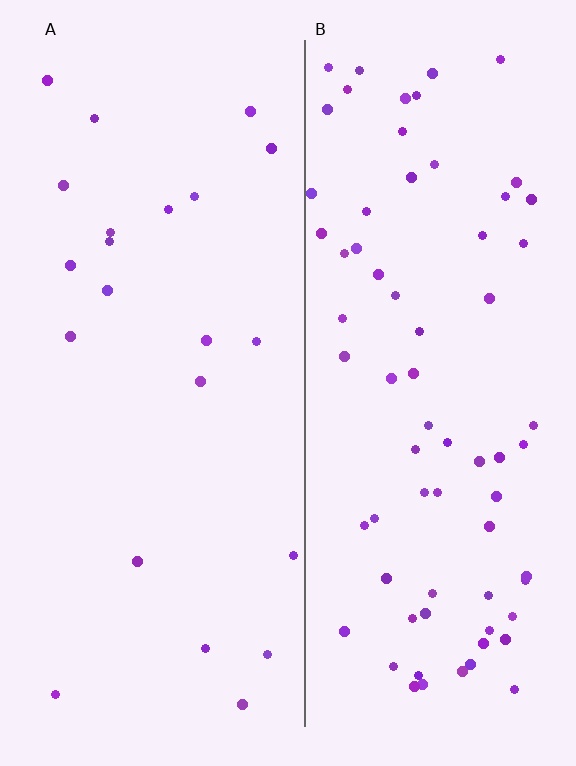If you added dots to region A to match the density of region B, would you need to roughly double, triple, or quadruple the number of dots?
Approximately triple.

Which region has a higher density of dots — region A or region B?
B (the right).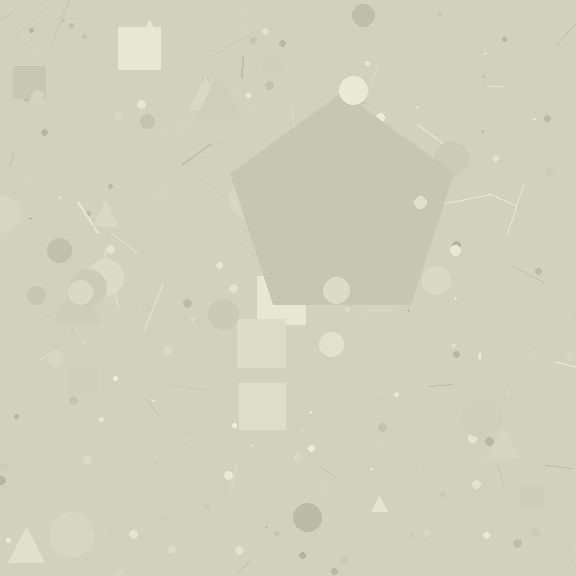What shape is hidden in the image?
A pentagon is hidden in the image.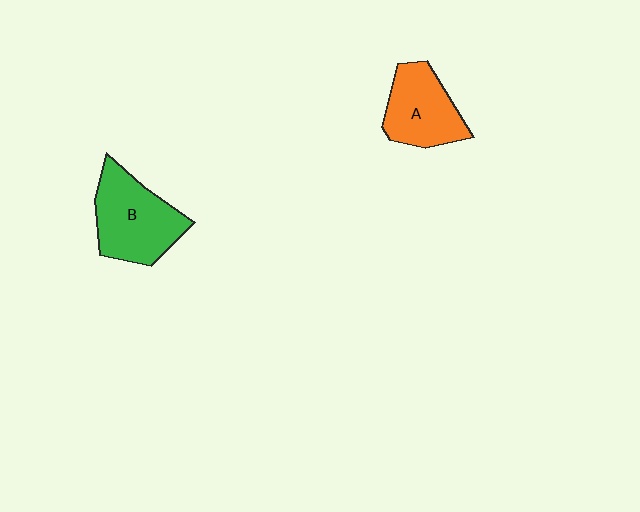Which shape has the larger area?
Shape B (green).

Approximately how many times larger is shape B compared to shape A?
Approximately 1.2 times.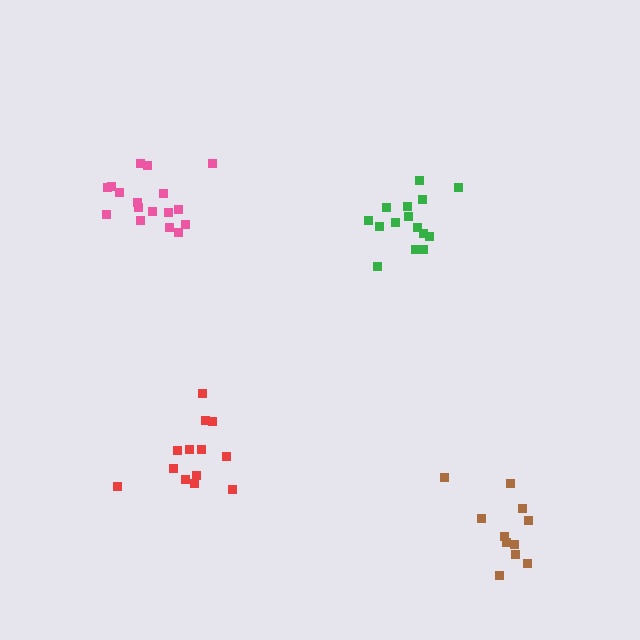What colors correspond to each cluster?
The clusters are colored: red, green, pink, brown.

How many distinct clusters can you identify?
There are 4 distinct clusters.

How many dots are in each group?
Group 1: 13 dots, Group 2: 15 dots, Group 3: 17 dots, Group 4: 11 dots (56 total).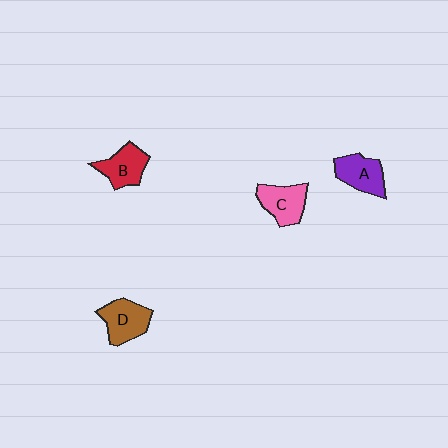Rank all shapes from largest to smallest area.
From largest to smallest: D (brown), C (pink), A (purple), B (red).